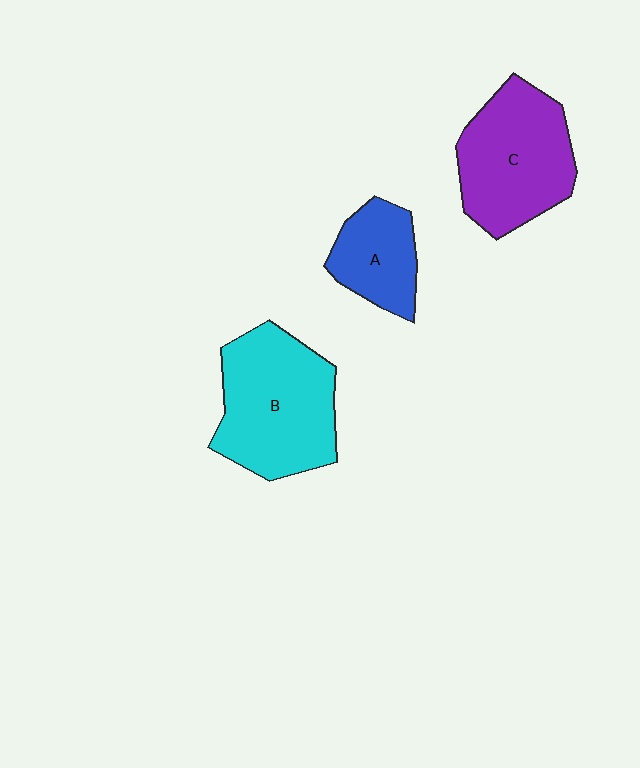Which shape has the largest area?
Shape B (cyan).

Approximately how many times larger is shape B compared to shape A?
Approximately 2.0 times.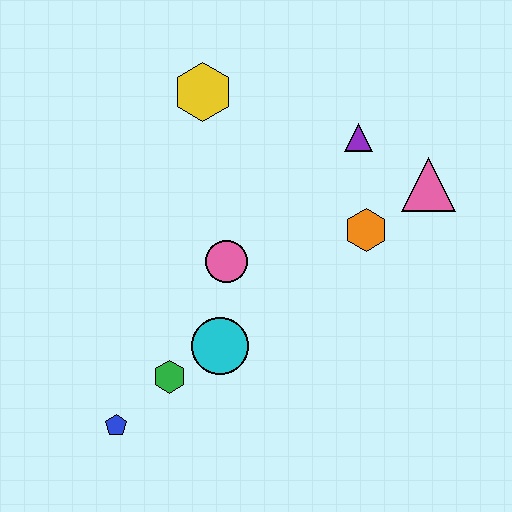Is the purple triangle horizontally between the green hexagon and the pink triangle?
Yes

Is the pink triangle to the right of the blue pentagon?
Yes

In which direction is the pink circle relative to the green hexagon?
The pink circle is above the green hexagon.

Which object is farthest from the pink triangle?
The blue pentagon is farthest from the pink triangle.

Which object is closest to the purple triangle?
The pink triangle is closest to the purple triangle.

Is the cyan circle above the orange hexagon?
No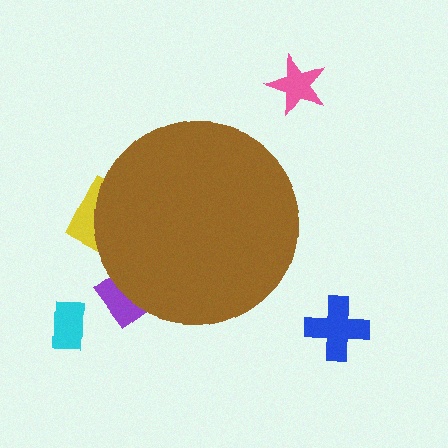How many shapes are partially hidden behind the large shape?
2 shapes are partially hidden.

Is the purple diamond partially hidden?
Yes, the purple diamond is partially hidden behind the brown circle.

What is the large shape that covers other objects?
A brown circle.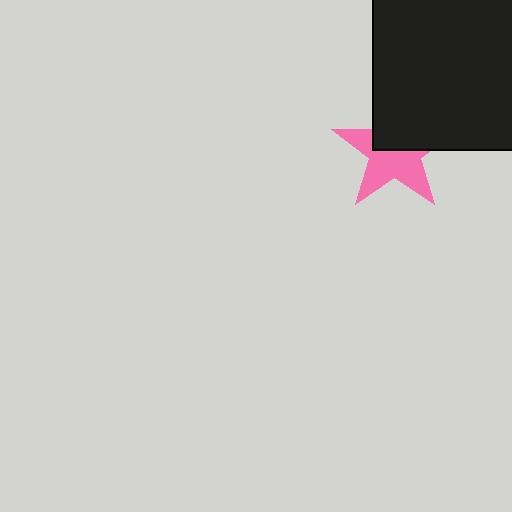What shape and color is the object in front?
The object in front is a black square.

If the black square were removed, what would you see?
You would see the complete pink star.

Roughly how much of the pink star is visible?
About half of it is visible (roughly 56%).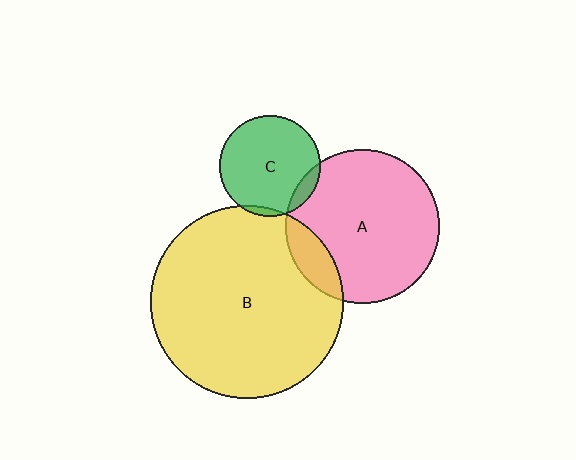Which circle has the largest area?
Circle B (yellow).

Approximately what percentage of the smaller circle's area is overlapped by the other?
Approximately 15%.